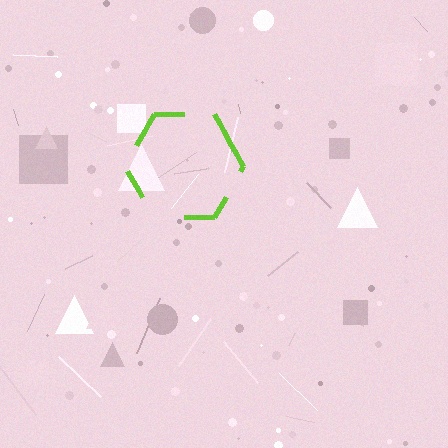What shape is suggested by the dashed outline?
The dashed outline suggests a hexagon.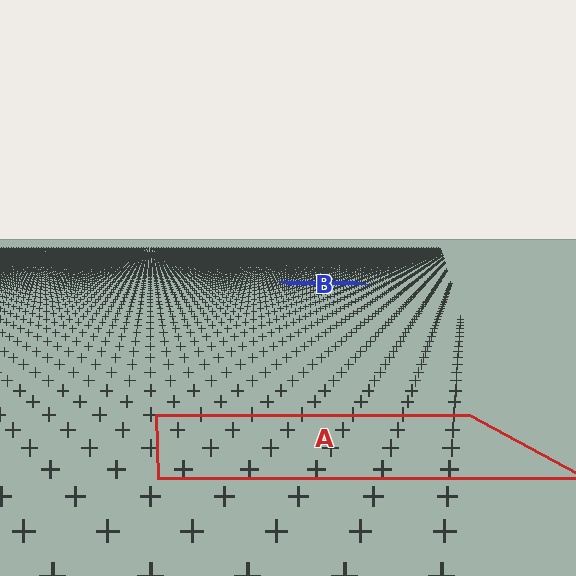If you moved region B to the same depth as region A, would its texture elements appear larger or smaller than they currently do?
They would appear larger. At a closer depth, the same texture elements are projected at a bigger on-screen size.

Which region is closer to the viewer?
Region A is closer. The texture elements there are larger and more spread out.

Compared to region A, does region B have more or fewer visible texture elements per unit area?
Region B has more texture elements per unit area — they are packed more densely because it is farther away.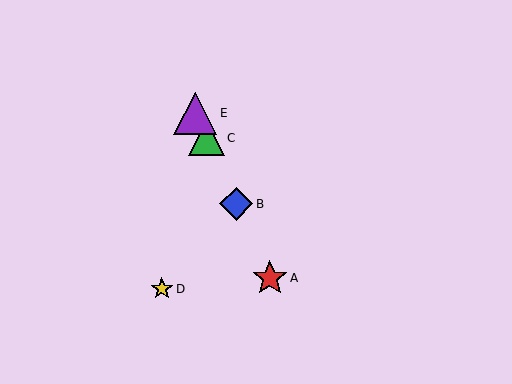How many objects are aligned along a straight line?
4 objects (A, B, C, E) are aligned along a straight line.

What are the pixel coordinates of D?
Object D is at (162, 289).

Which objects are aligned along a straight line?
Objects A, B, C, E are aligned along a straight line.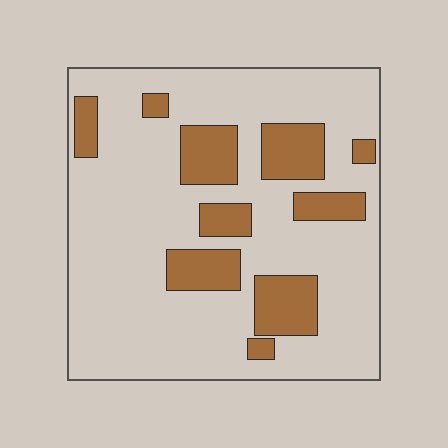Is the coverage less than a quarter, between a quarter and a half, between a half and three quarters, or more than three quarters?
Less than a quarter.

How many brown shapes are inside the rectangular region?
10.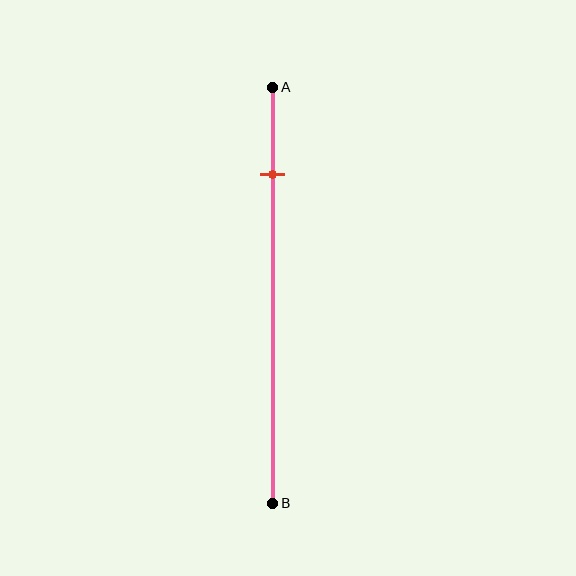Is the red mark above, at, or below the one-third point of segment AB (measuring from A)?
The red mark is above the one-third point of segment AB.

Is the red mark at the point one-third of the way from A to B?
No, the mark is at about 20% from A, not at the 33% one-third point.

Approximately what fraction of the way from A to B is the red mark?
The red mark is approximately 20% of the way from A to B.